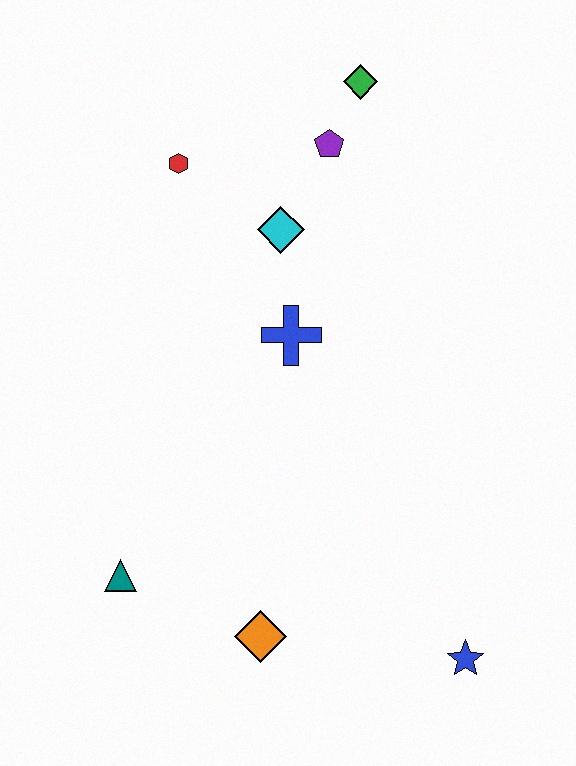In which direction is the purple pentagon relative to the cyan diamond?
The purple pentagon is above the cyan diamond.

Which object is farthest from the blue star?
The green diamond is farthest from the blue star.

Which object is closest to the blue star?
The orange diamond is closest to the blue star.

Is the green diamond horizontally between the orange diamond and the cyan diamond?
No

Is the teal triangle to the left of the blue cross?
Yes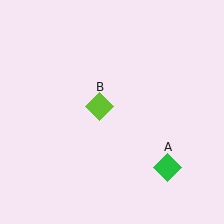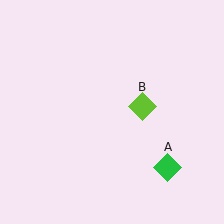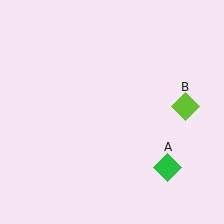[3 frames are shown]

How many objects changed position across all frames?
1 object changed position: lime diamond (object B).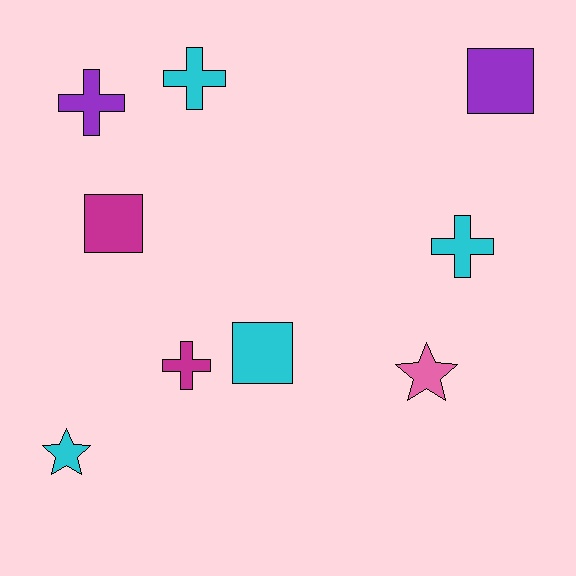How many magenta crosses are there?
There is 1 magenta cross.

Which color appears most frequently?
Cyan, with 4 objects.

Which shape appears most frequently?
Cross, with 4 objects.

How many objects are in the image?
There are 9 objects.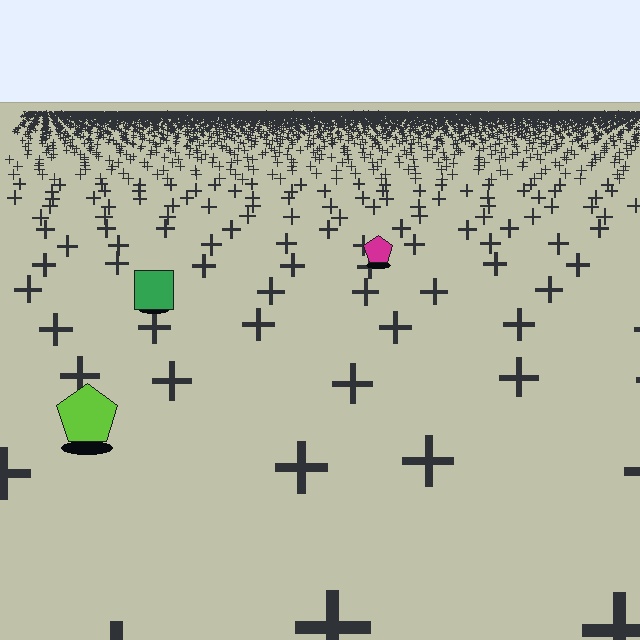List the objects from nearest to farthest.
From nearest to farthest: the lime pentagon, the green square, the magenta pentagon.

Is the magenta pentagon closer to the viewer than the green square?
No. The green square is closer — you can tell from the texture gradient: the ground texture is coarser near it.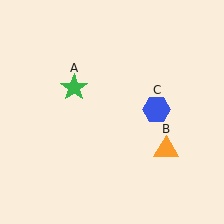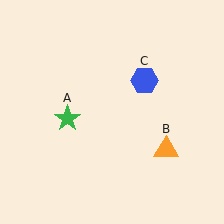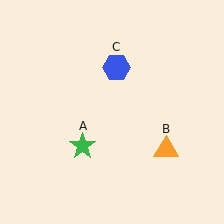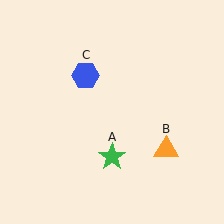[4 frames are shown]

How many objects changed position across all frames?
2 objects changed position: green star (object A), blue hexagon (object C).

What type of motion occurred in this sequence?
The green star (object A), blue hexagon (object C) rotated counterclockwise around the center of the scene.